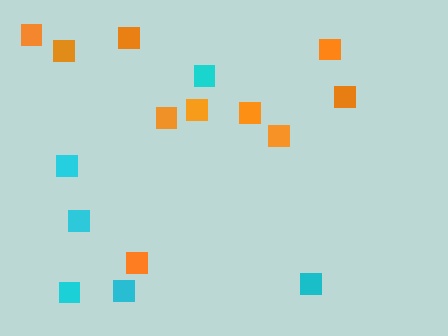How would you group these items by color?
There are 2 groups: one group of cyan squares (6) and one group of orange squares (10).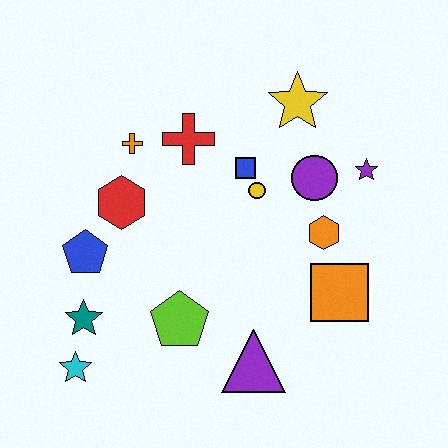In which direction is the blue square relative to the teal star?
The blue square is to the right of the teal star.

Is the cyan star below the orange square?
Yes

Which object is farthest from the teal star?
The purple star is farthest from the teal star.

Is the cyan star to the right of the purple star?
No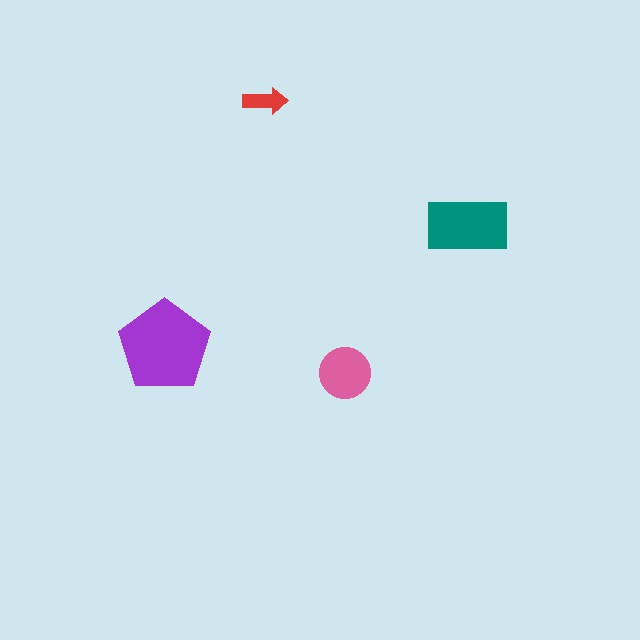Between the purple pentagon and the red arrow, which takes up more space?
The purple pentagon.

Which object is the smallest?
The red arrow.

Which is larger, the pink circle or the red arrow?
The pink circle.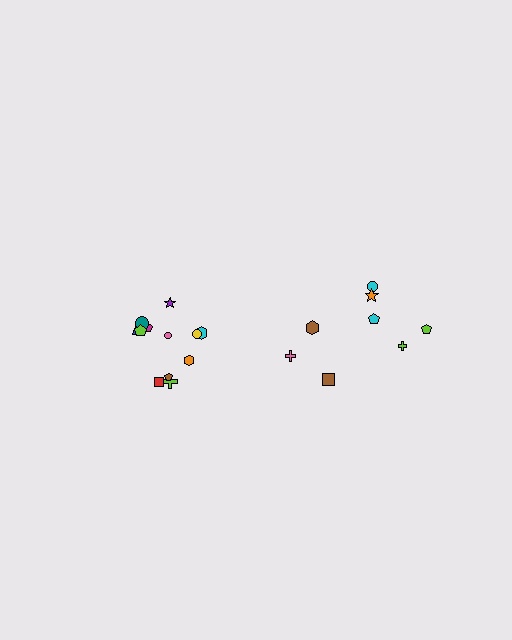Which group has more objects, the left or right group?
The left group.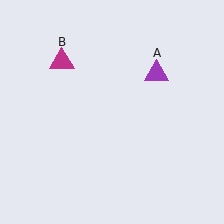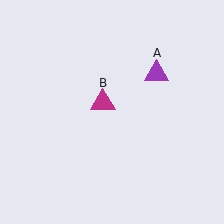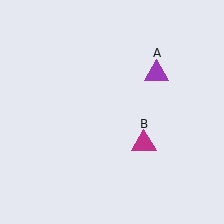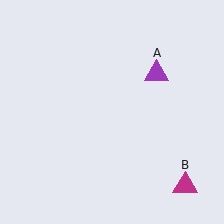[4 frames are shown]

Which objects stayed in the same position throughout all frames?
Purple triangle (object A) remained stationary.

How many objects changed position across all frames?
1 object changed position: magenta triangle (object B).